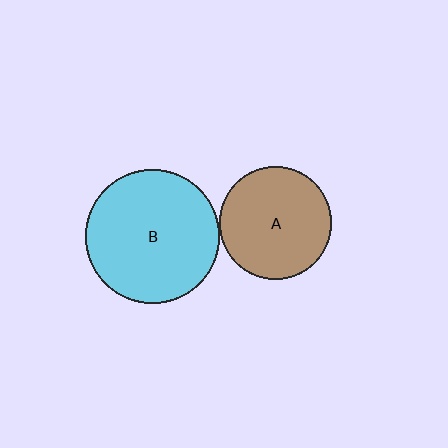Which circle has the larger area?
Circle B (cyan).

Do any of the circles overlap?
No, none of the circles overlap.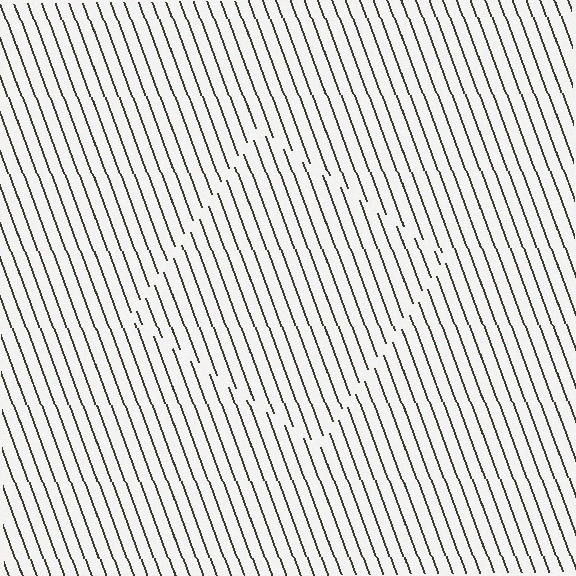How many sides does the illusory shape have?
4 sides — the line-ends trace a square.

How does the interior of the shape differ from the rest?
The interior of the shape contains the same grating, shifted by half a period — the contour is defined by the phase discontinuity where line-ends from the inner and outer gratings abut.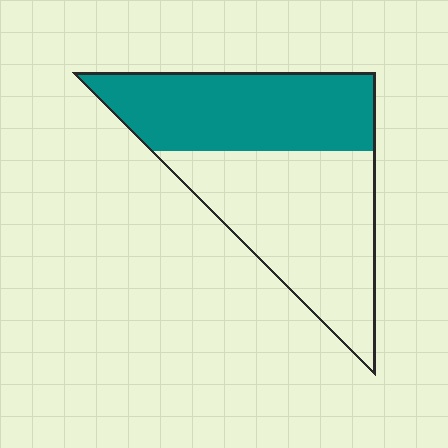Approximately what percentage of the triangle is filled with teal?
Approximately 45%.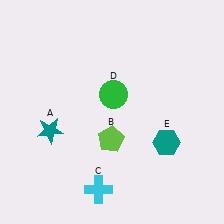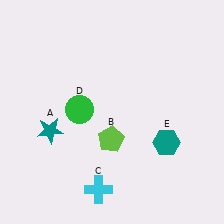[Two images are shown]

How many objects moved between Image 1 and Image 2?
1 object moved between the two images.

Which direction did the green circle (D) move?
The green circle (D) moved left.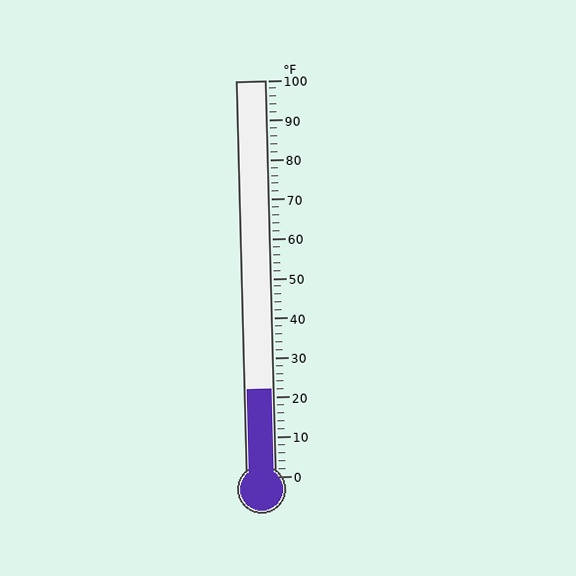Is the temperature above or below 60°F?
The temperature is below 60°F.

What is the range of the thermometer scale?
The thermometer scale ranges from 0°F to 100°F.